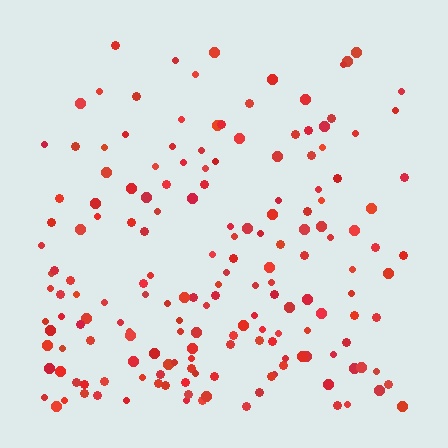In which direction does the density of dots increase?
From top to bottom, with the bottom side densest.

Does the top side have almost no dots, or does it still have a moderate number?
Still a moderate number, just noticeably fewer than the bottom.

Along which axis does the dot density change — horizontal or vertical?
Vertical.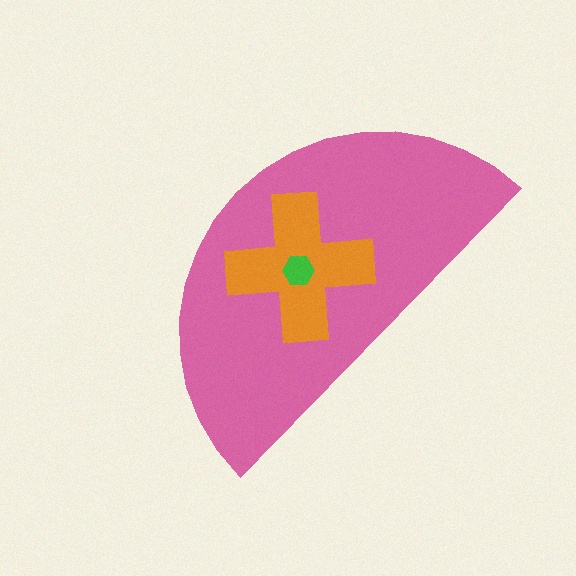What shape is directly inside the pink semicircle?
The orange cross.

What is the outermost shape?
The pink semicircle.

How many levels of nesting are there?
3.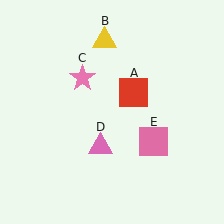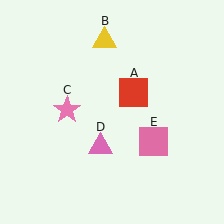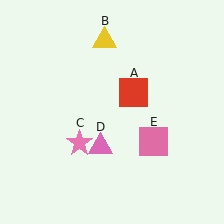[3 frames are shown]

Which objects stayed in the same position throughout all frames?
Red square (object A) and yellow triangle (object B) and pink triangle (object D) and pink square (object E) remained stationary.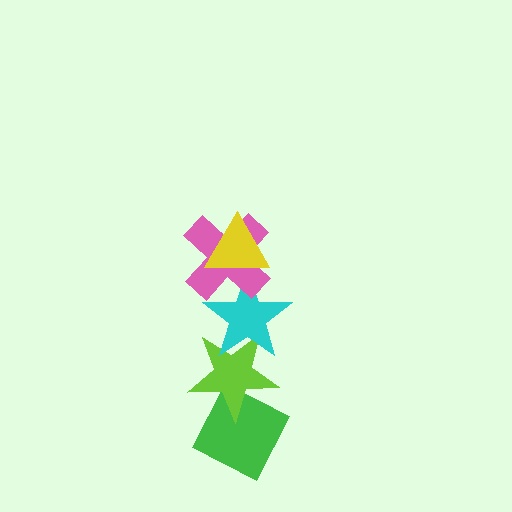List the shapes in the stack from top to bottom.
From top to bottom: the yellow triangle, the pink cross, the cyan star, the lime star, the green diamond.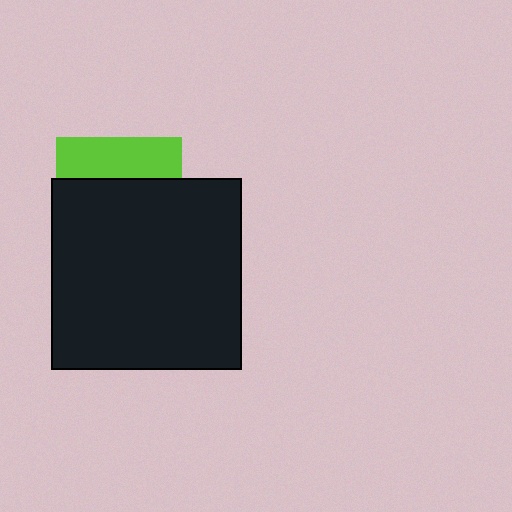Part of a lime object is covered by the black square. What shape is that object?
It is a square.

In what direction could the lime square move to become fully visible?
The lime square could move up. That would shift it out from behind the black square entirely.